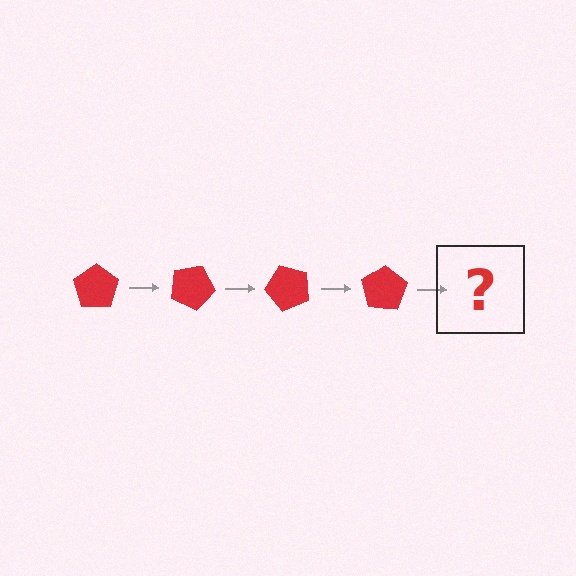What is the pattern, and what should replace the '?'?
The pattern is that the pentagon rotates 25 degrees each step. The '?' should be a red pentagon rotated 100 degrees.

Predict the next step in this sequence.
The next step is a red pentagon rotated 100 degrees.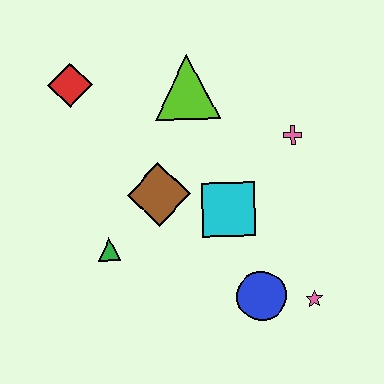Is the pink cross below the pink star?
No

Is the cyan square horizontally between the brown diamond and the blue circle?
Yes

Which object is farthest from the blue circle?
The red diamond is farthest from the blue circle.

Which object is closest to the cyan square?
The brown diamond is closest to the cyan square.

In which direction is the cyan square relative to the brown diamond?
The cyan square is to the right of the brown diamond.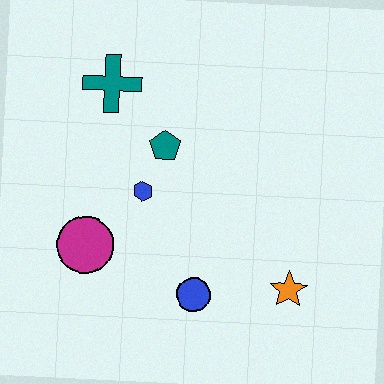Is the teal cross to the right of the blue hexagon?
No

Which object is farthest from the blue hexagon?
The orange star is farthest from the blue hexagon.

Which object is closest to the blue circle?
The orange star is closest to the blue circle.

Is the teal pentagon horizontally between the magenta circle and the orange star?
Yes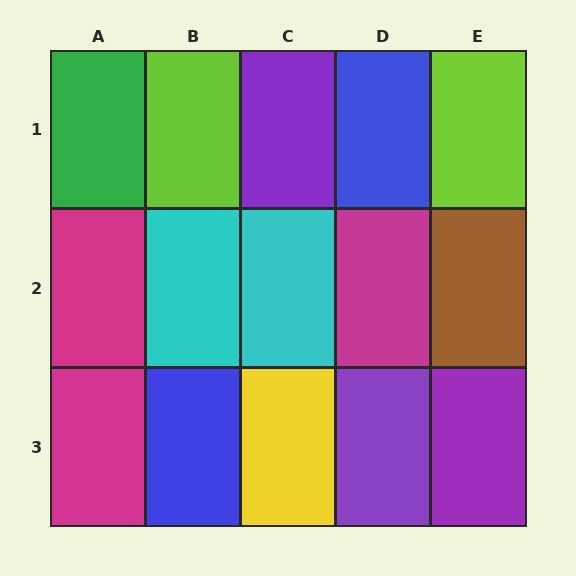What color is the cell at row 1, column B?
Lime.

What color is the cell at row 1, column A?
Green.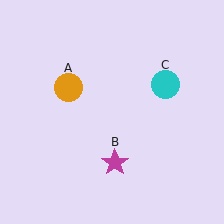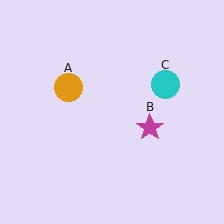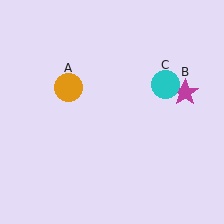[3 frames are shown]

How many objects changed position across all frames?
1 object changed position: magenta star (object B).